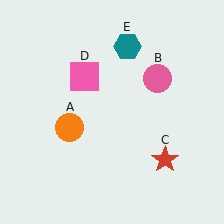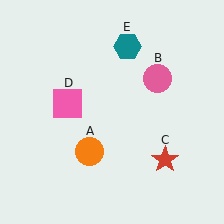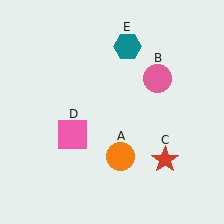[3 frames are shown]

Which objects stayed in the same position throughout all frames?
Pink circle (object B) and red star (object C) and teal hexagon (object E) remained stationary.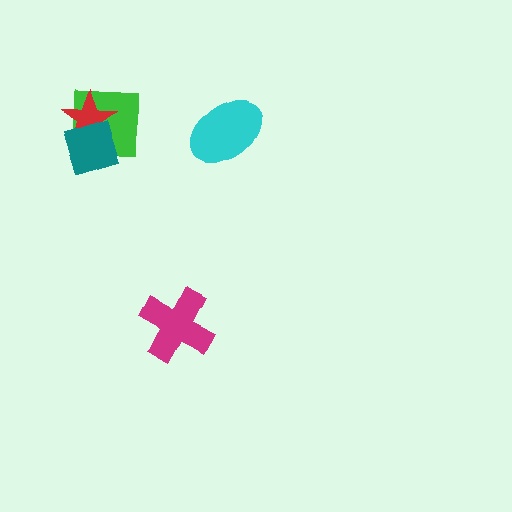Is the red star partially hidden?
Yes, it is partially covered by another shape.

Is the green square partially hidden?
Yes, it is partially covered by another shape.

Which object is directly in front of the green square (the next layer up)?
The red star is directly in front of the green square.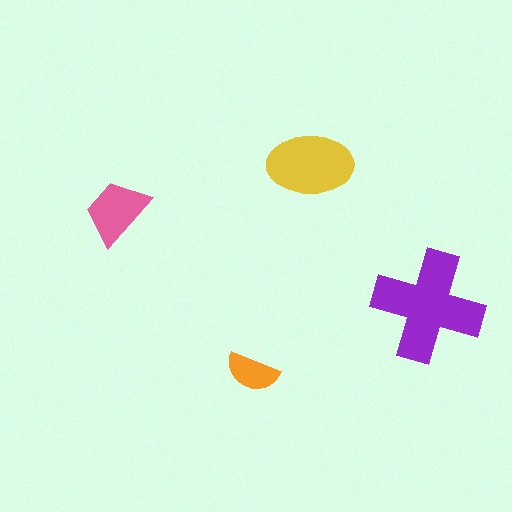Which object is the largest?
The purple cross.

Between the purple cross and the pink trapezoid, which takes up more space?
The purple cross.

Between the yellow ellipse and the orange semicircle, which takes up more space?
The yellow ellipse.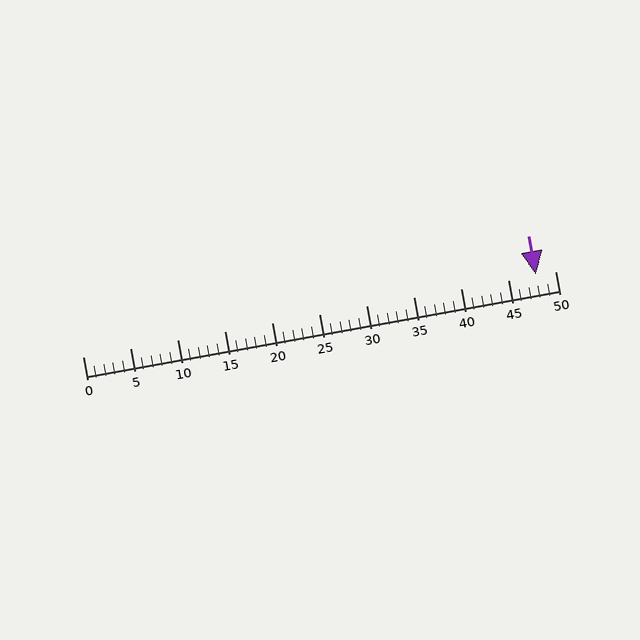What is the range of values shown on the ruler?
The ruler shows values from 0 to 50.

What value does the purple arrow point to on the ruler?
The purple arrow points to approximately 48.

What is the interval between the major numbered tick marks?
The major tick marks are spaced 5 units apart.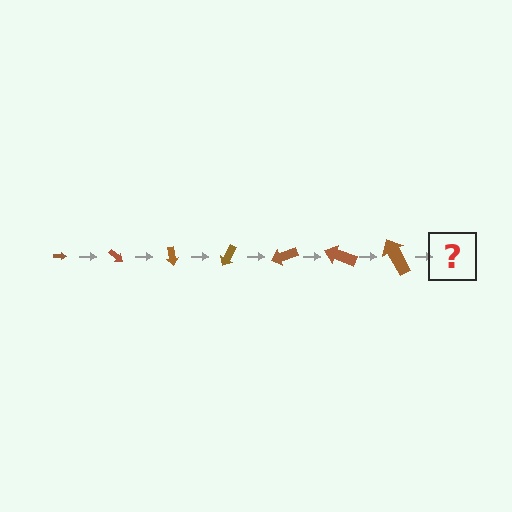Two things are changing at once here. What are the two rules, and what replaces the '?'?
The two rules are that the arrow grows larger each step and it rotates 40 degrees each step. The '?' should be an arrow, larger than the previous one and rotated 280 degrees from the start.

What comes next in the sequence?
The next element should be an arrow, larger than the previous one and rotated 280 degrees from the start.